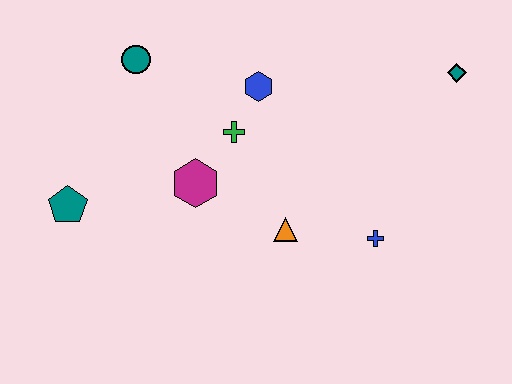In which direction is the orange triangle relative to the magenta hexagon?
The orange triangle is to the right of the magenta hexagon.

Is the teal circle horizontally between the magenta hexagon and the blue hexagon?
No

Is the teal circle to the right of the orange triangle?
No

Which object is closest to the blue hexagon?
The green cross is closest to the blue hexagon.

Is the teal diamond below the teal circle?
Yes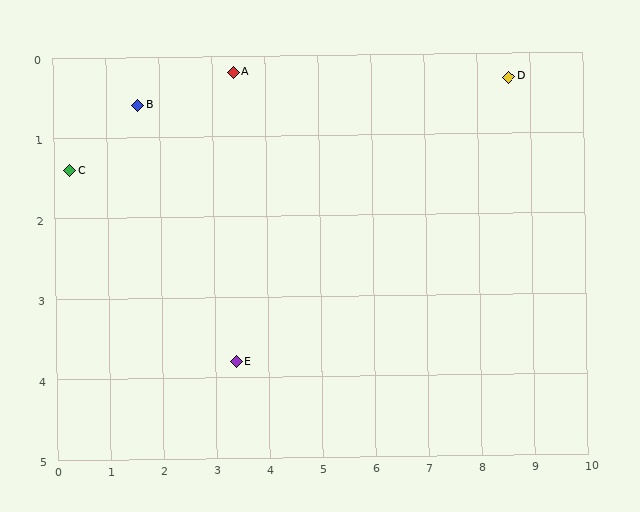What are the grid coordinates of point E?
Point E is at approximately (3.4, 3.8).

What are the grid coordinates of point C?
Point C is at approximately (0.3, 1.4).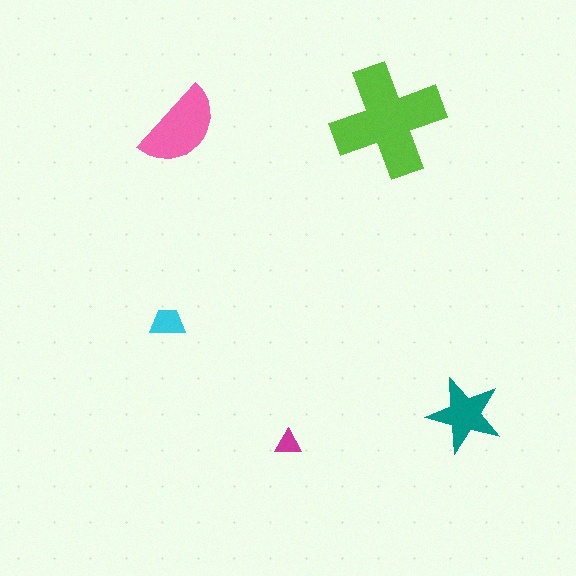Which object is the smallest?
The magenta triangle.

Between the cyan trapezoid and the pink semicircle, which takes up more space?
The pink semicircle.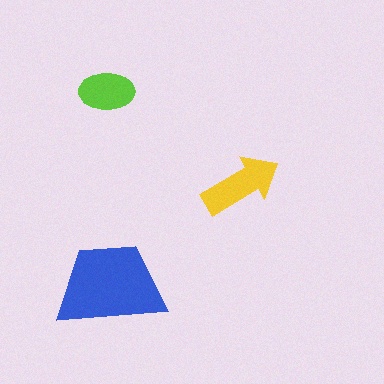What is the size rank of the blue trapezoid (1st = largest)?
1st.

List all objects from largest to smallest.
The blue trapezoid, the yellow arrow, the lime ellipse.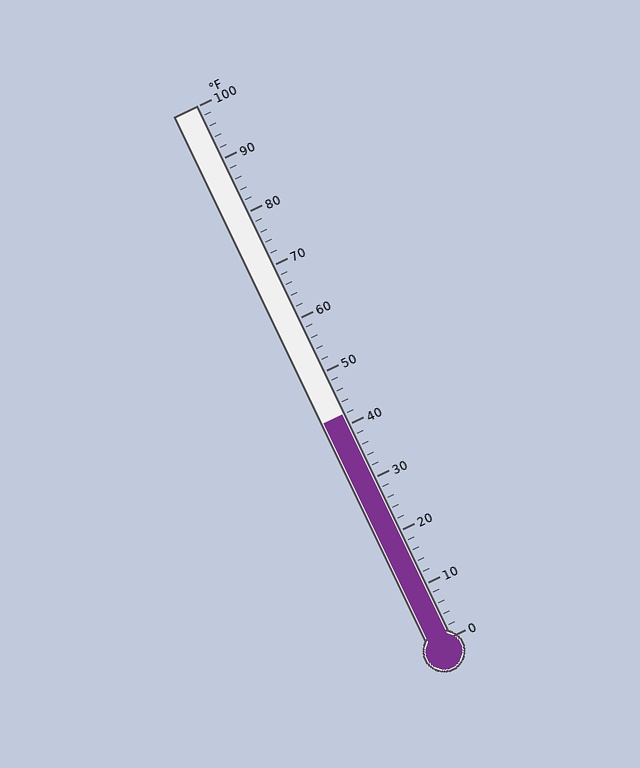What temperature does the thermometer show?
The thermometer shows approximately 42°F.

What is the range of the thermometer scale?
The thermometer scale ranges from 0°F to 100°F.